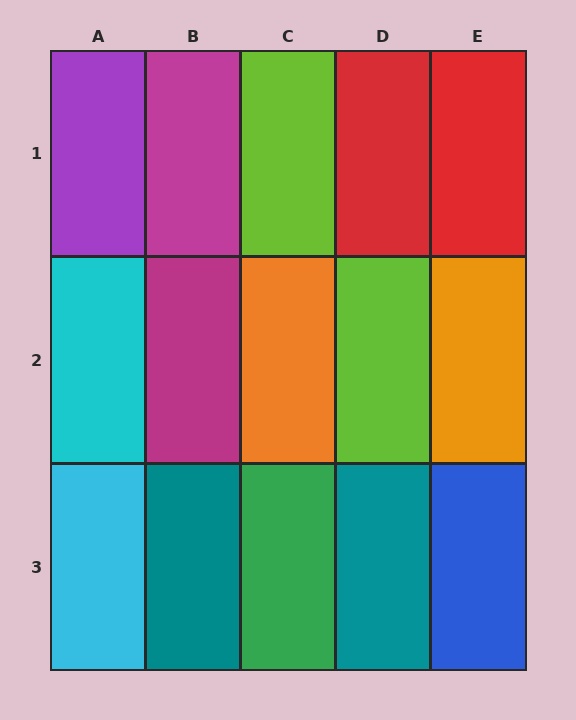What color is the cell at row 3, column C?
Green.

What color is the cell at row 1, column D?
Red.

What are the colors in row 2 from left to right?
Cyan, magenta, orange, lime, orange.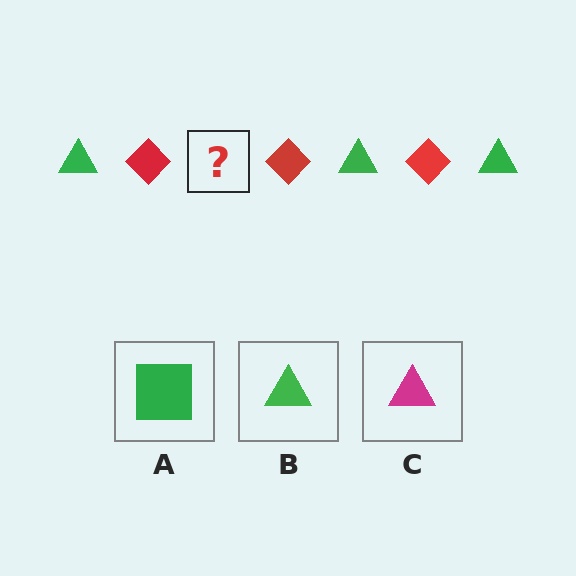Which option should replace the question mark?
Option B.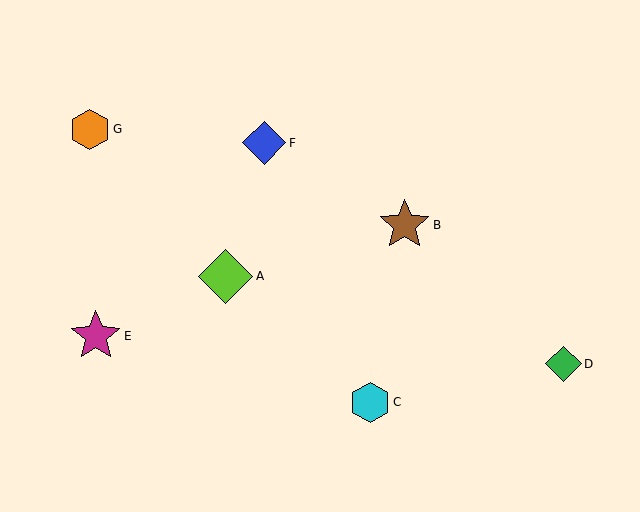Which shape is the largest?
The lime diamond (labeled A) is the largest.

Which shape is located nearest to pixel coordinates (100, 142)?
The orange hexagon (labeled G) at (90, 129) is nearest to that location.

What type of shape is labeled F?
Shape F is a blue diamond.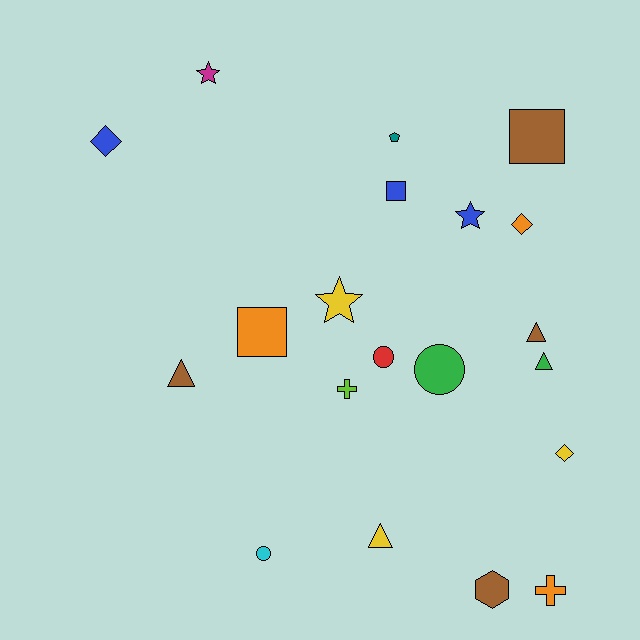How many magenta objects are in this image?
There is 1 magenta object.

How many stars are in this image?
There are 3 stars.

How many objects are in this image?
There are 20 objects.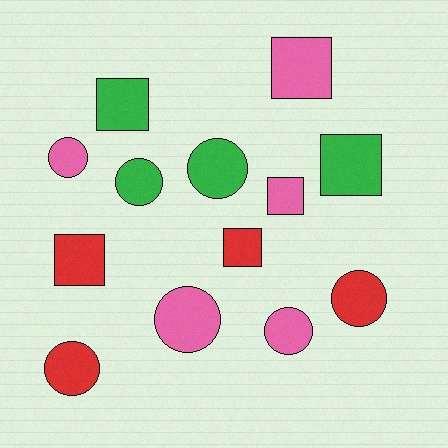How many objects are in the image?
There are 13 objects.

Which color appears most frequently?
Pink, with 5 objects.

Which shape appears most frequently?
Circle, with 7 objects.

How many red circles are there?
There are 2 red circles.